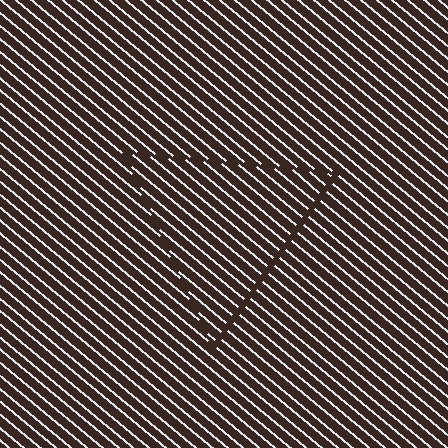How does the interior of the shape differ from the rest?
The interior of the shape contains the same grating, shifted by half a period — the contour is defined by the phase discontinuity where line-ends from the inner and outer gratings abut.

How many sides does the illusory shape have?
3 sides — the line-ends trace a triangle.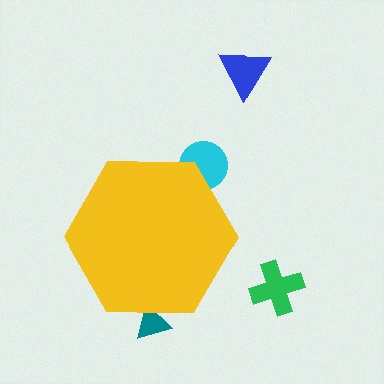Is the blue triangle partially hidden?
No, the blue triangle is fully visible.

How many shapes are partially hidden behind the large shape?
2 shapes are partially hidden.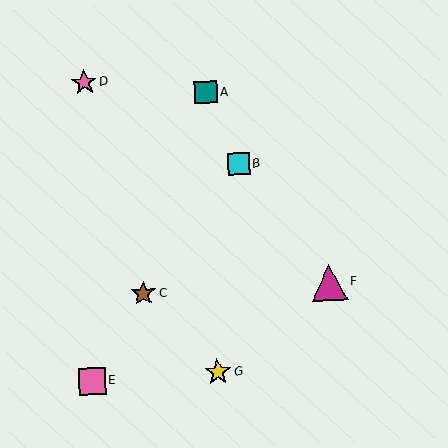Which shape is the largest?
The magenta triangle (labeled F) is the largest.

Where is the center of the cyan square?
The center of the cyan square is at (239, 164).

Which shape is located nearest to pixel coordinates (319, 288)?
The magenta triangle (labeled F) at (329, 283) is nearest to that location.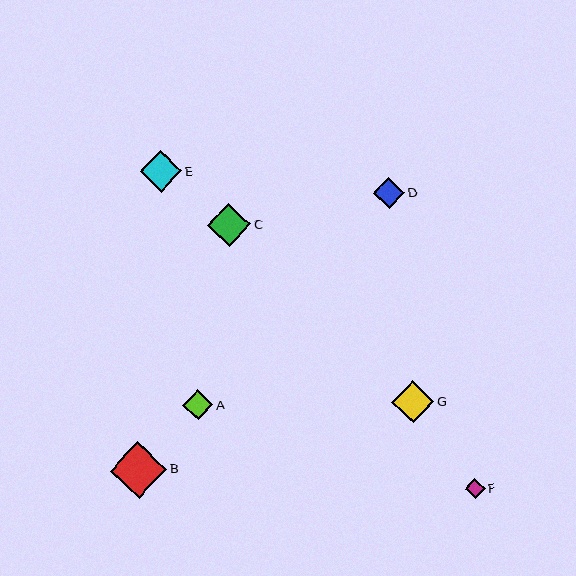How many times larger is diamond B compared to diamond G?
Diamond B is approximately 1.3 times the size of diamond G.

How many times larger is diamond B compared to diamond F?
Diamond B is approximately 2.8 times the size of diamond F.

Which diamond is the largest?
Diamond B is the largest with a size of approximately 56 pixels.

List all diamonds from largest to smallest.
From largest to smallest: B, C, G, E, D, A, F.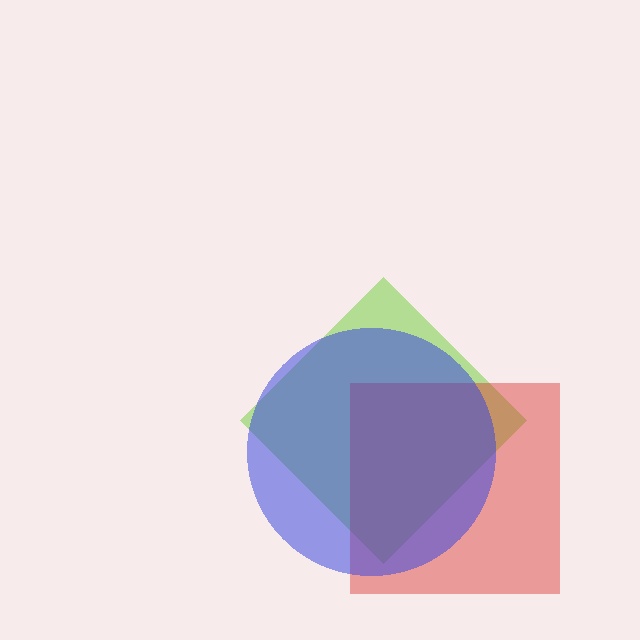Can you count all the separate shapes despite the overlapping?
Yes, there are 3 separate shapes.